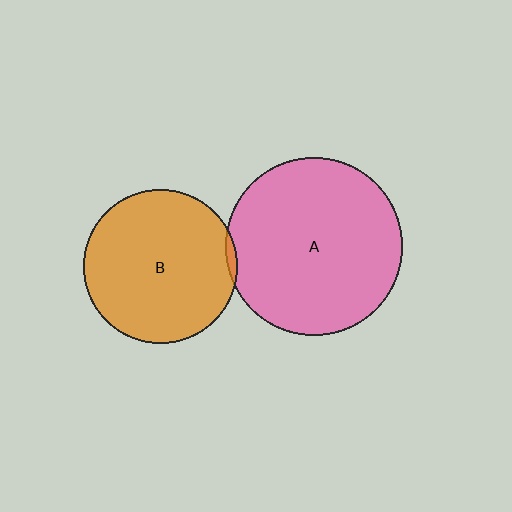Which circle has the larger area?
Circle A (pink).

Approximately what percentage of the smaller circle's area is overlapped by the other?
Approximately 5%.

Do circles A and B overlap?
Yes.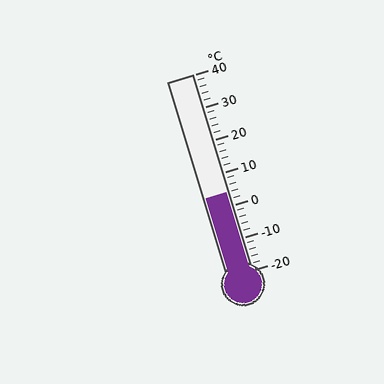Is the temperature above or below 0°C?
The temperature is above 0°C.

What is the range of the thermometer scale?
The thermometer scale ranges from -20°C to 40°C.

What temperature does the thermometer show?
The thermometer shows approximately 4°C.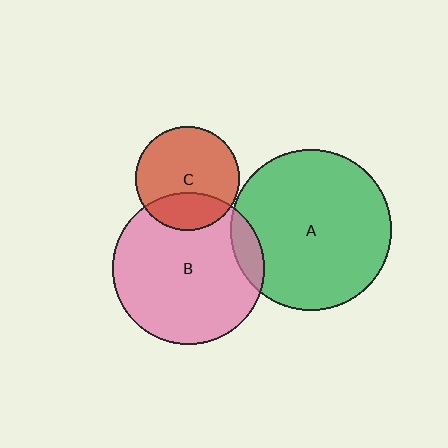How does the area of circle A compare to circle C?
Approximately 2.4 times.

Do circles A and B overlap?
Yes.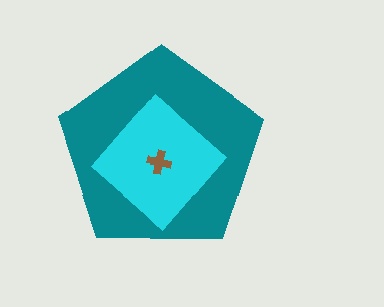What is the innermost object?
The brown cross.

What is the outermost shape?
The teal pentagon.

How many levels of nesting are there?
3.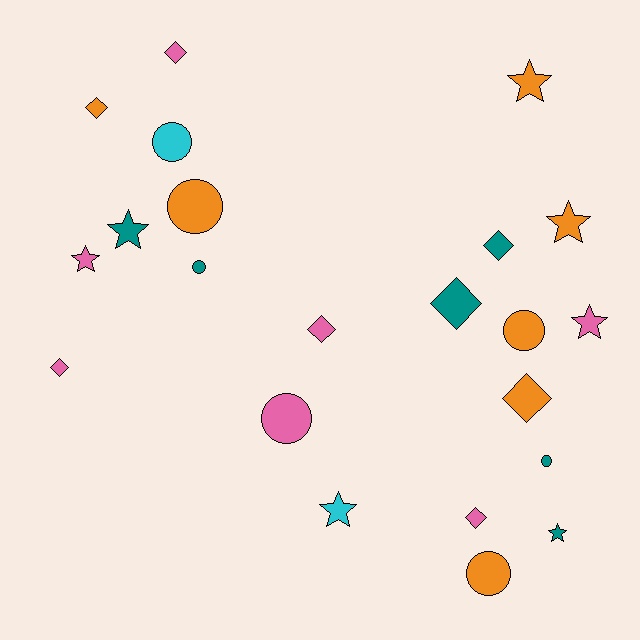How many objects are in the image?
There are 22 objects.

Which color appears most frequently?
Pink, with 7 objects.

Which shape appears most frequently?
Diamond, with 8 objects.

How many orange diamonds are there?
There are 2 orange diamonds.